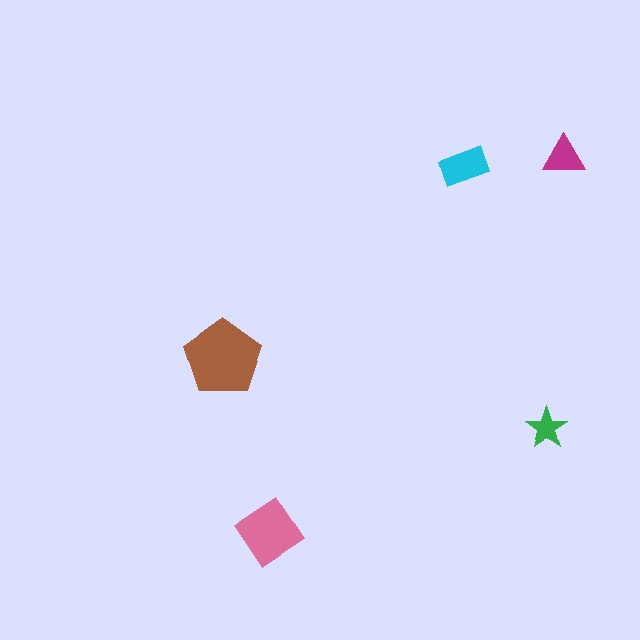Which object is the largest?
The brown pentagon.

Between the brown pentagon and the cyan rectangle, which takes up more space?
The brown pentagon.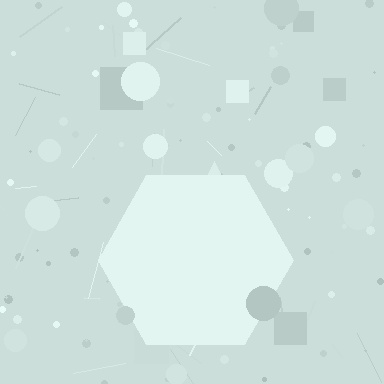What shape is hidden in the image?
A hexagon is hidden in the image.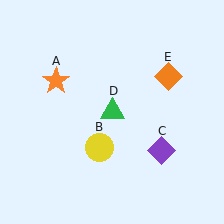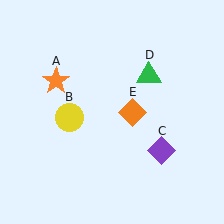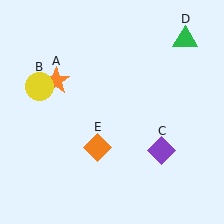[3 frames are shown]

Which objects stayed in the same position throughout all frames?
Orange star (object A) and purple diamond (object C) remained stationary.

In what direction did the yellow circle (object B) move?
The yellow circle (object B) moved up and to the left.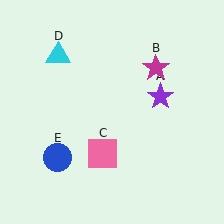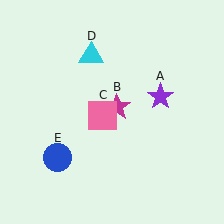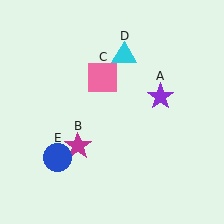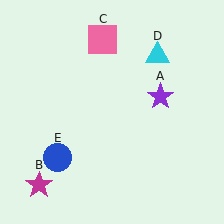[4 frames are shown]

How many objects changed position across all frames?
3 objects changed position: magenta star (object B), pink square (object C), cyan triangle (object D).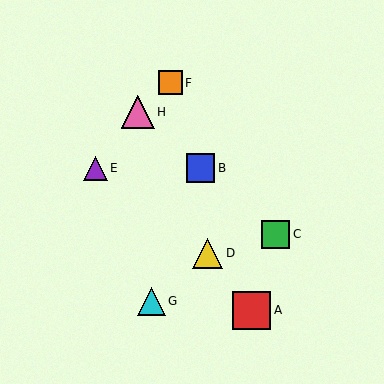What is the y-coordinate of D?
Object D is at y≈253.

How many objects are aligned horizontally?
2 objects (B, E) are aligned horizontally.